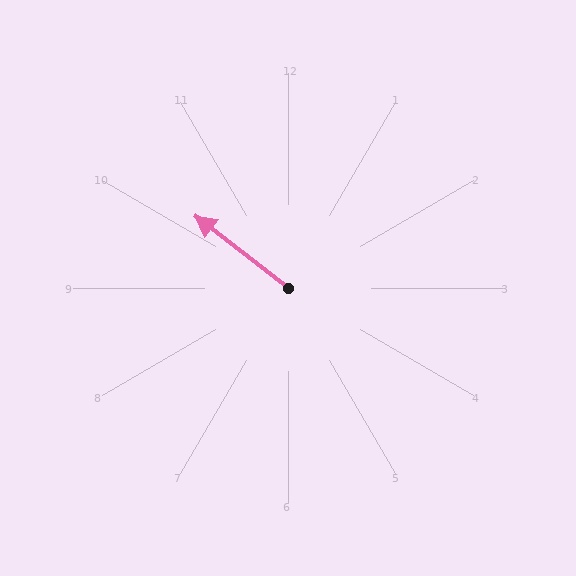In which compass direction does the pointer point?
Northwest.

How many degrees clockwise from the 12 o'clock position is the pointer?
Approximately 308 degrees.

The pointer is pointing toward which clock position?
Roughly 10 o'clock.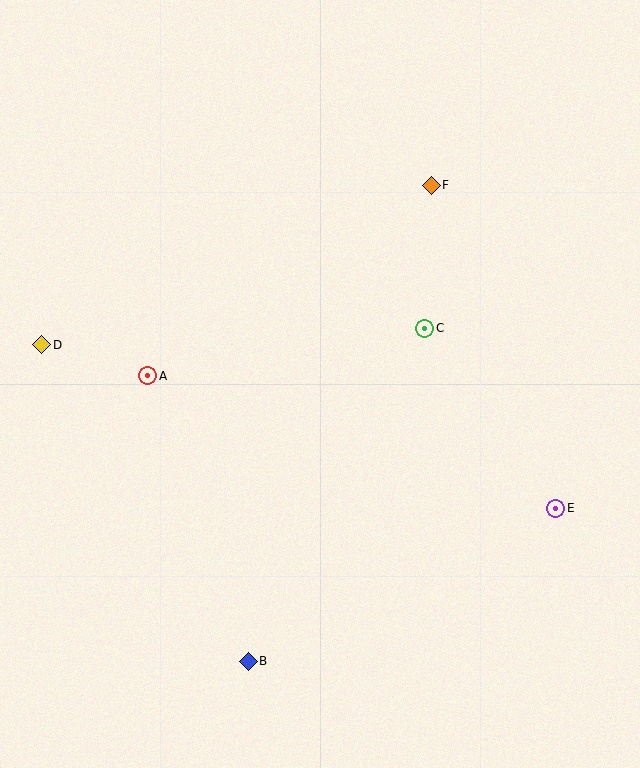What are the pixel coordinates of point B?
Point B is at (248, 661).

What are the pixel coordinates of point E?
Point E is at (556, 508).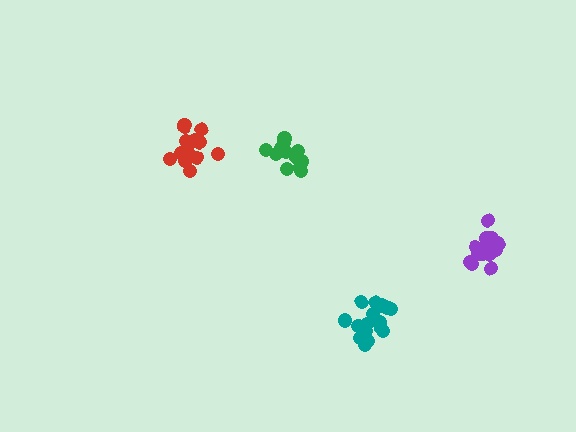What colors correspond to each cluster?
The clusters are colored: green, teal, purple, red.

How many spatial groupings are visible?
There are 4 spatial groupings.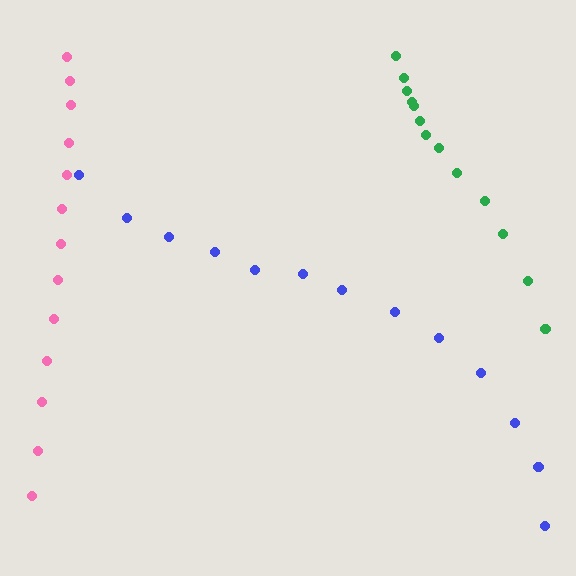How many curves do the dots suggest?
There are 3 distinct paths.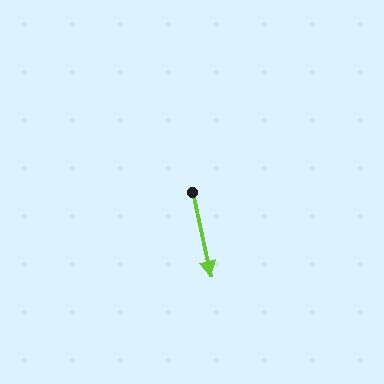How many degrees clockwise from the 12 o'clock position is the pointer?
Approximately 167 degrees.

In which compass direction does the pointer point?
South.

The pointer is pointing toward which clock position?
Roughly 6 o'clock.